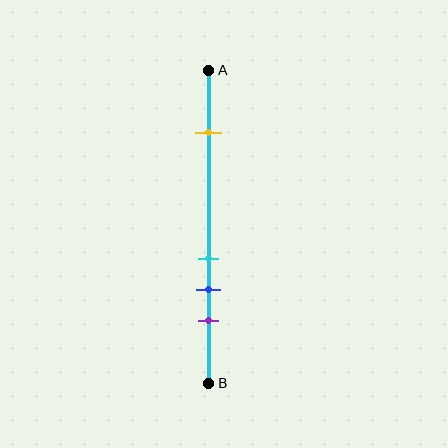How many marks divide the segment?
There are 4 marks dividing the segment.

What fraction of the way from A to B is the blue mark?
The blue mark is approximately 70% (0.7) of the way from A to B.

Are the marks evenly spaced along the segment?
No, the marks are not evenly spaced.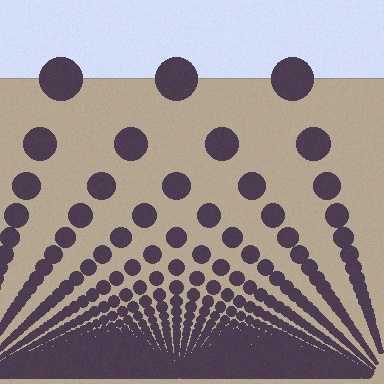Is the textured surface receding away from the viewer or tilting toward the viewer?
The surface appears to tilt toward the viewer. Texture elements get larger and sparser toward the top.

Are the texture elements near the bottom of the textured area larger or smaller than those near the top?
Smaller. The gradient is inverted — elements near the bottom are smaller and denser.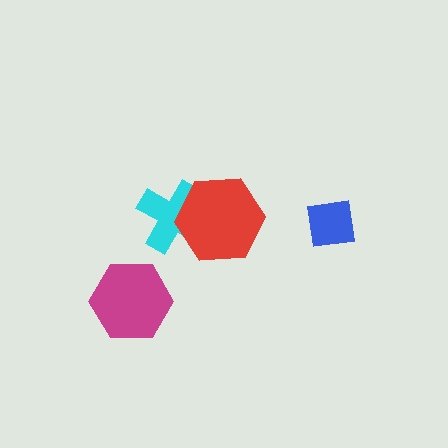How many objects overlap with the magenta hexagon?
0 objects overlap with the magenta hexagon.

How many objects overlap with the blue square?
0 objects overlap with the blue square.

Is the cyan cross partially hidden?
Yes, it is partially covered by another shape.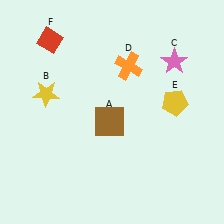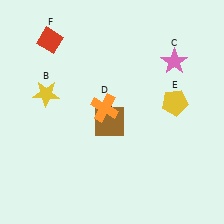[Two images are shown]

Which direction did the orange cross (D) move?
The orange cross (D) moved down.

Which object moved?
The orange cross (D) moved down.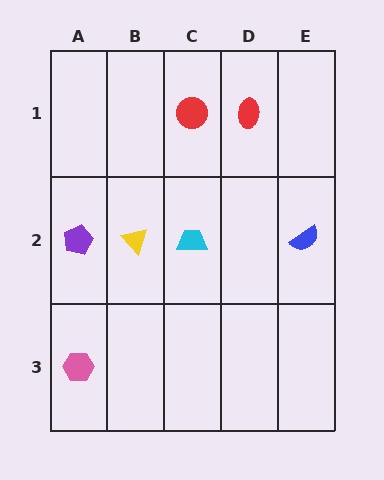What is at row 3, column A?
A pink hexagon.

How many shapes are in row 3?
1 shape.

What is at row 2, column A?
A purple pentagon.